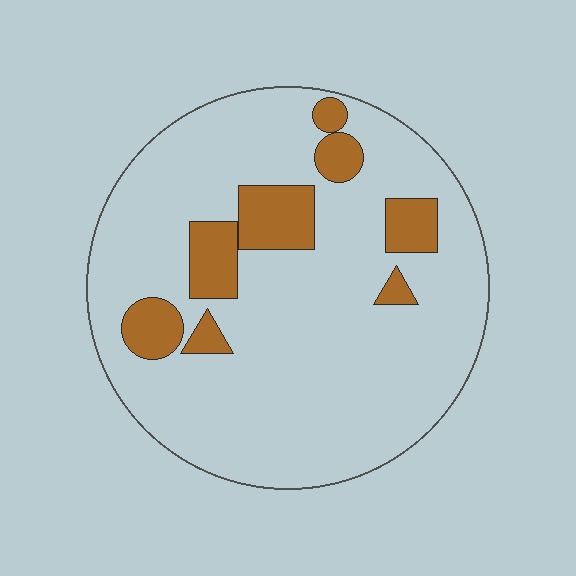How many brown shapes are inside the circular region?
8.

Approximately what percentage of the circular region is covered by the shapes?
Approximately 15%.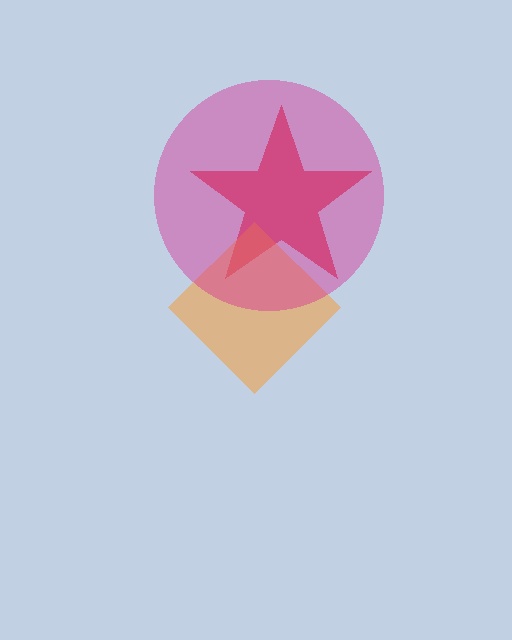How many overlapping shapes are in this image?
There are 3 overlapping shapes in the image.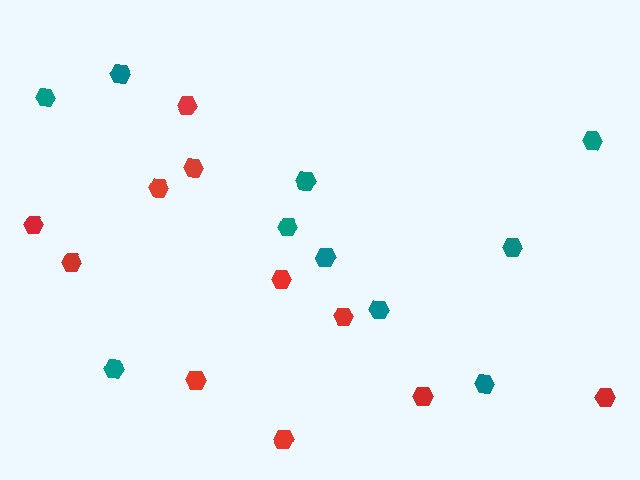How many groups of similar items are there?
There are 2 groups: one group of teal hexagons (10) and one group of red hexagons (11).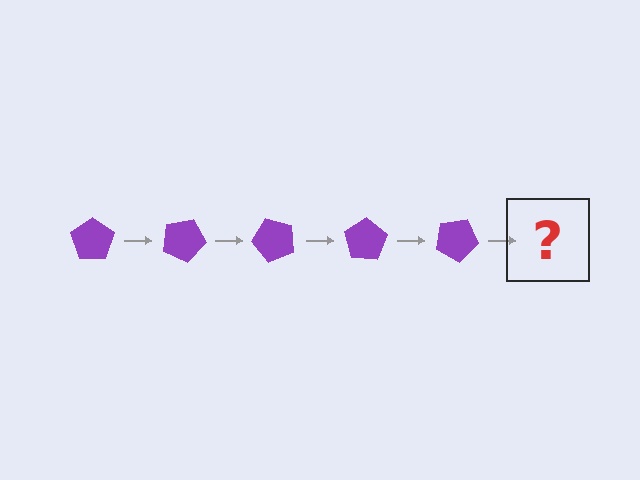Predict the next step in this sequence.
The next step is a purple pentagon rotated 125 degrees.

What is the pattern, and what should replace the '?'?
The pattern is that the pentagon rotates 25 degrees each step. The '?' should be a purple pentagon rotated 125 degrees.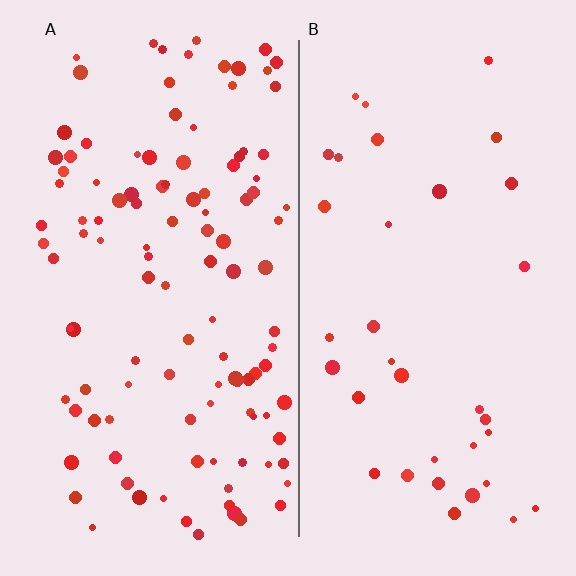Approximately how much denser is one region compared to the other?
Approximately 3.2× — region A over region B.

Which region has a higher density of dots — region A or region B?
A (the left).